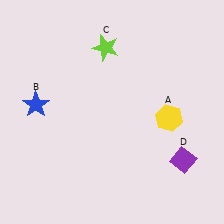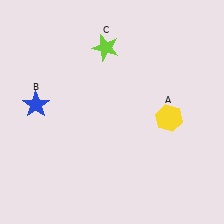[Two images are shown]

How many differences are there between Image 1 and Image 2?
There is 1 difference between the two images.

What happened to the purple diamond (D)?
The purple diamond (D) was removed in Image 2. It was in the bottom-right area of Image 1.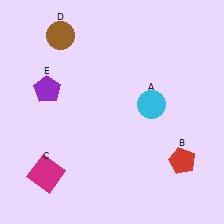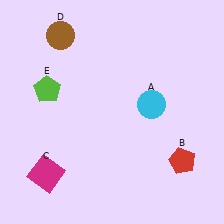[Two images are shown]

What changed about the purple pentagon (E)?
In Image 1, E is purple. In Image 2, it changed to lime.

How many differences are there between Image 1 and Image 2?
There is 1 difference between the two images.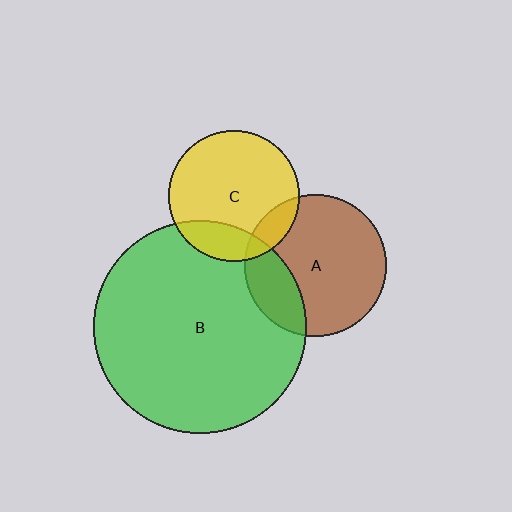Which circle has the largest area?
Circle B (green).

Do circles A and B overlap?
Yes.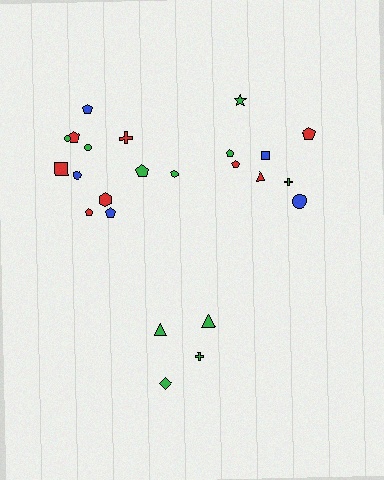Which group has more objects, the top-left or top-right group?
The top-left group.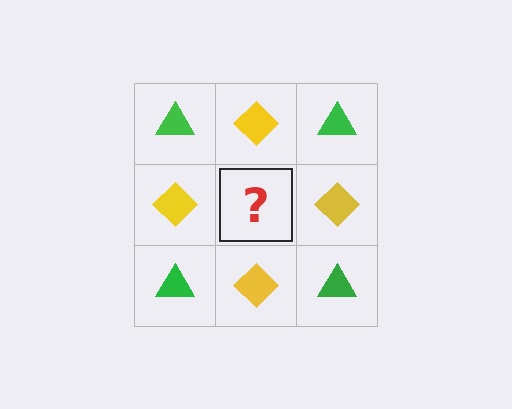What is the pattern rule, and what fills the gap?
The rule is that it alternates green triangle and yellow diamond in a checkerboard pattern. The gap should be filled with a green triangle.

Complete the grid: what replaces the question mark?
The question mark should be replaced with a green triangle.